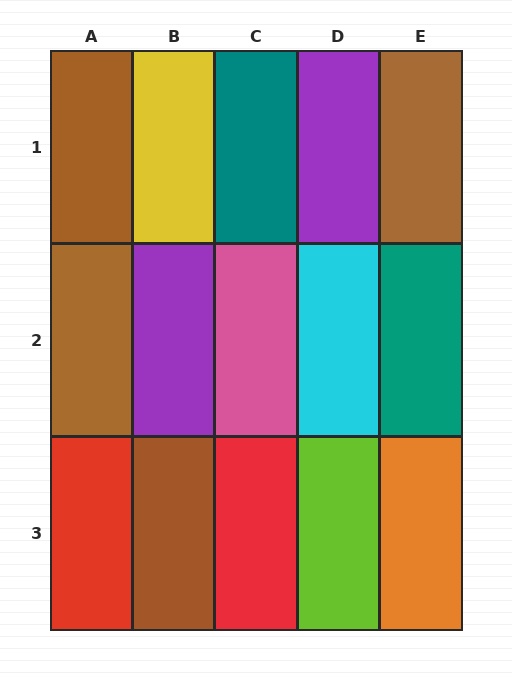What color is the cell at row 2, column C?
Pink.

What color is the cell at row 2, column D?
Cyan.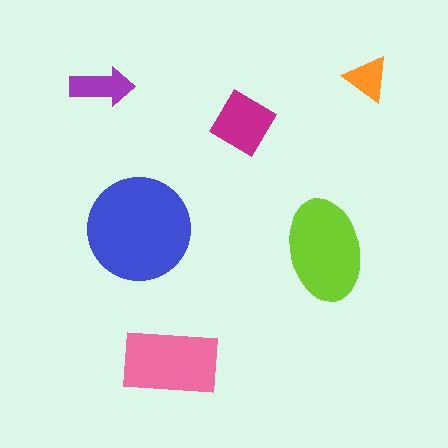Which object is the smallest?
The orange triangle.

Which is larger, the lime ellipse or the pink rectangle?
The lime ellipse.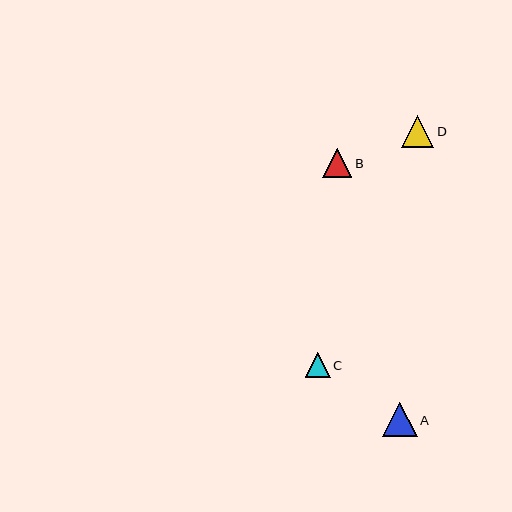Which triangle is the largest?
Triangle A is the largest with a size of approximately 34 pixels.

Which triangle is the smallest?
Triangle C is the smallest with a size of approximately 25 pixels.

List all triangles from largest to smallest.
From largest to smallest: A, D, B, C.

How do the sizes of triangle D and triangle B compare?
Triangle D and triangle B are approximately the same size.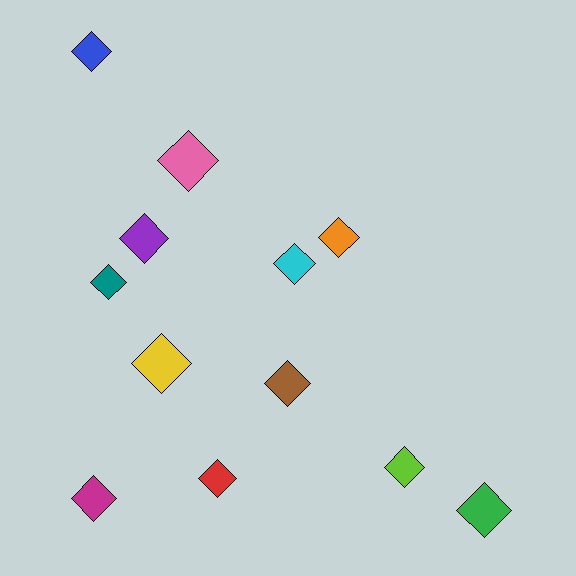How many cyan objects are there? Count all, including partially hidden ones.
There is 1 cyan object.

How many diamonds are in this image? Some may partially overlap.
There are 12 diamonds.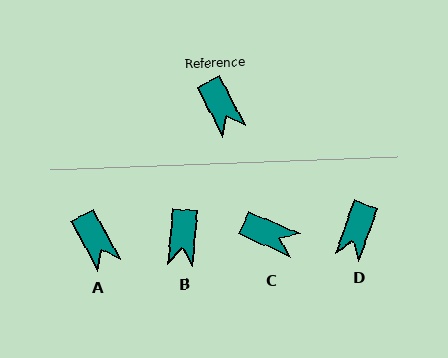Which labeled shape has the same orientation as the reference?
A.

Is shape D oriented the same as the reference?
No, it is off by about 48 degrees.